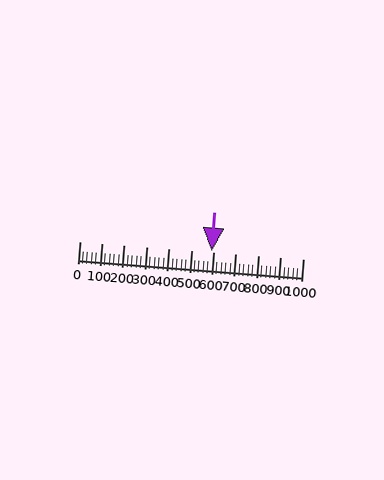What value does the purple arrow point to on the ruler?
The purple arrow points to approximately 593.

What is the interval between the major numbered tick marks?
The major tick marks are spaced 100 units apart.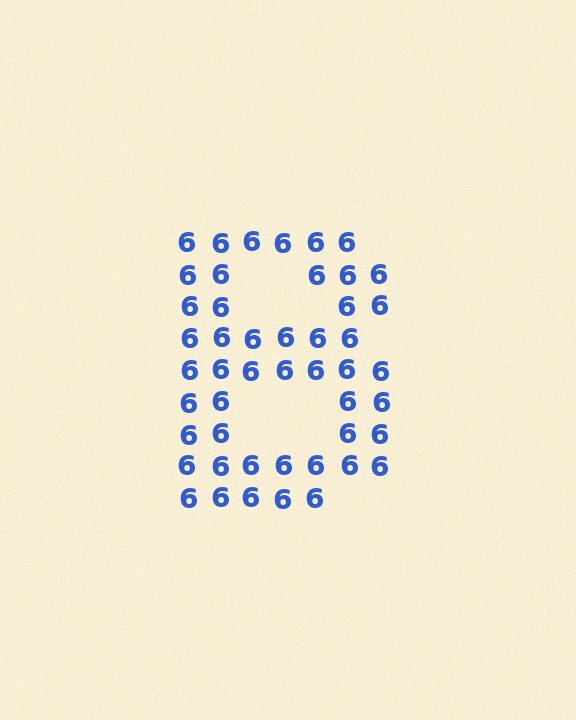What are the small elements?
The small elements are digit 6's.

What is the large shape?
The large shape is the letter B.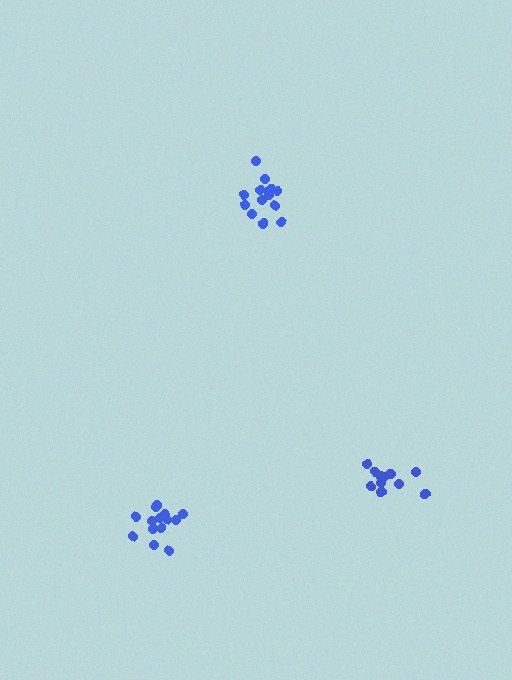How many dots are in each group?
Group 1: 14 dots, Group 2: 12 dots, Group 3: 14 dots (40 total).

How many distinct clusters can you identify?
There are 3 distinct clusters.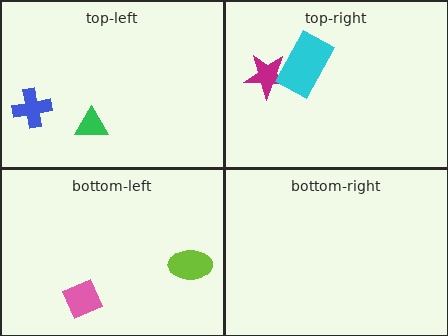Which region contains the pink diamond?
The bottom-left region.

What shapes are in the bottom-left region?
The lime ellipse, the pink diamond.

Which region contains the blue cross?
The top-left region.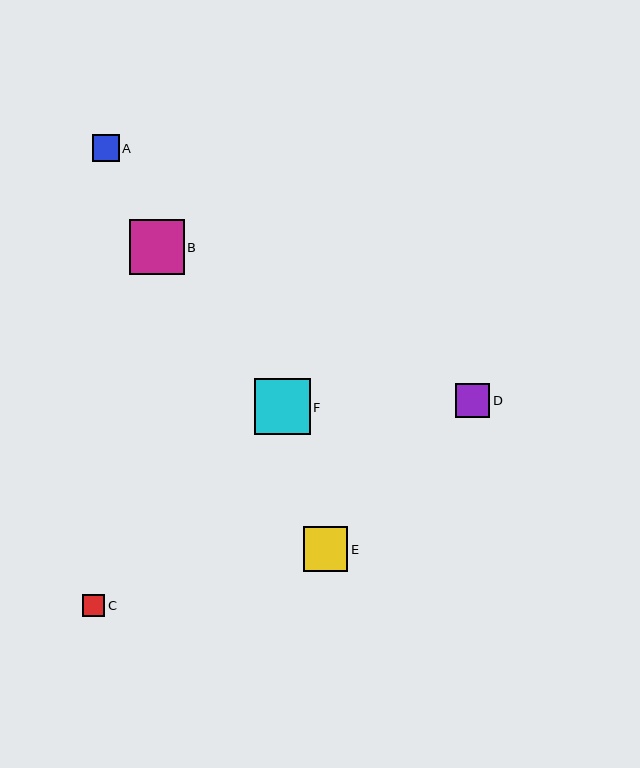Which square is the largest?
Square F is the largest with a size of approximately 56 pixels.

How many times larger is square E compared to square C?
Square E is approximately 2.0 times the size of square C.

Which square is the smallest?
Square C is the smallest with a size of approximately 22 pixels.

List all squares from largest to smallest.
From largest to smallest: F, B, E, D, A, C.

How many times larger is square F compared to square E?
Square F is approximately 1.3 times the size of square E.